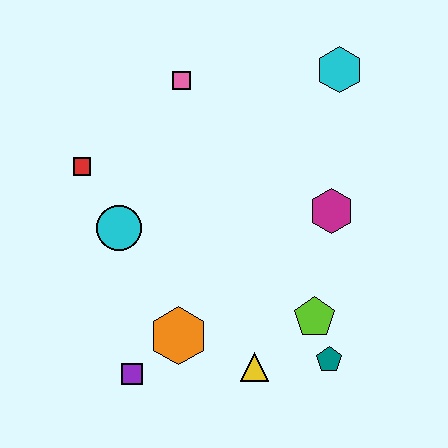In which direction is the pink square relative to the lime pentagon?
The pink square is above the lime pentagon.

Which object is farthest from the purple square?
The cyan hexagon is farthest from the purple square.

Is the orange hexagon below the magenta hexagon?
Yes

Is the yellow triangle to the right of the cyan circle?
Yes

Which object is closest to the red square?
The cyan circle is closest to the red square.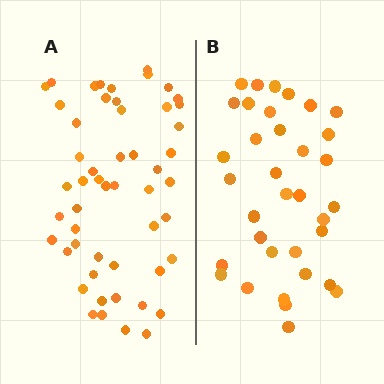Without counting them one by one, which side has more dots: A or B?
Region A (the left region) has more dots.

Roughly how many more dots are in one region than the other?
Region A has approximately 15 more dots than region B.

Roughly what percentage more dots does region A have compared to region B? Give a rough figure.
About 50% more.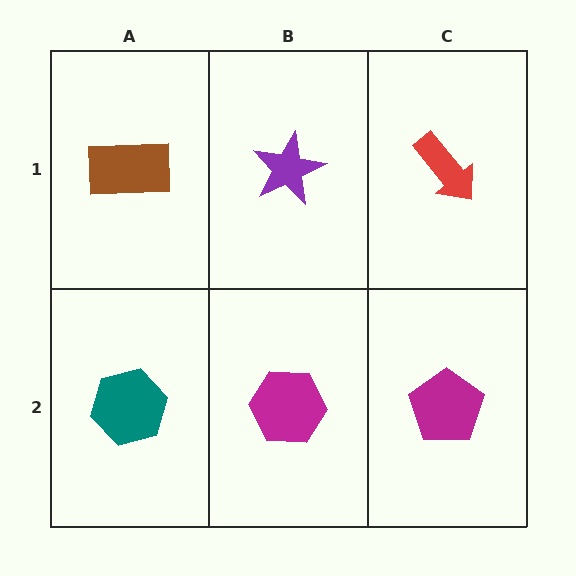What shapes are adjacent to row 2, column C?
A red arrow (row 1, column C), a magenta hexagon (row 2, column B).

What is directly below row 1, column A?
A teal hexagon.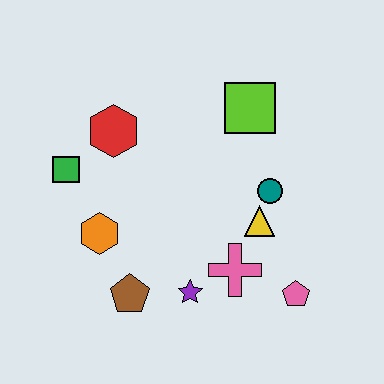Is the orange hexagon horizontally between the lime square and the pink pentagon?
No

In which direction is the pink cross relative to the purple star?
The pink cross is to the right of the purple star.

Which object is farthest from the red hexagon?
The pink pentagon is farthest from the red hexagon.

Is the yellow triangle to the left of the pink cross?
No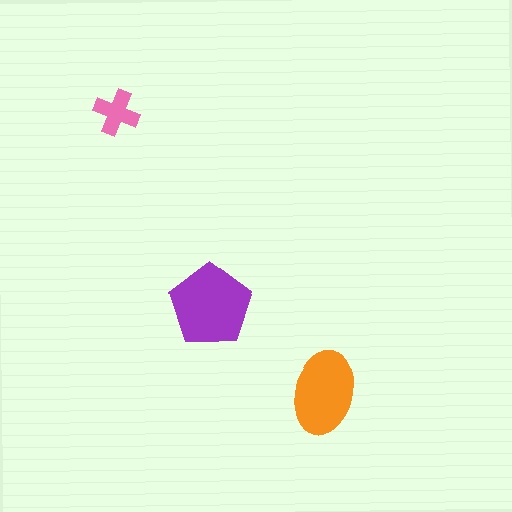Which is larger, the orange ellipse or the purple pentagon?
The purple pentagon.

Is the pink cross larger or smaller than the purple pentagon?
Smaller.